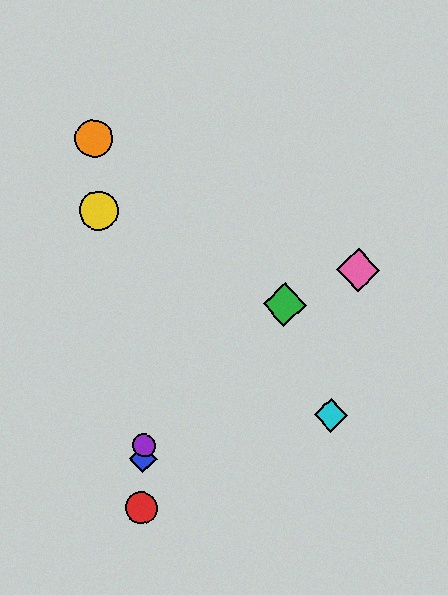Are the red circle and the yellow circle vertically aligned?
No, the red circle is at x≈141 and the yellow circle is at x≈99.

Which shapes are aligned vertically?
The red circle, the blue diamond, the purple circle are aligned vertically.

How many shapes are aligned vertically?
3 shapes (the red circle, the blue diamond, the purple circle) are aligned vertically.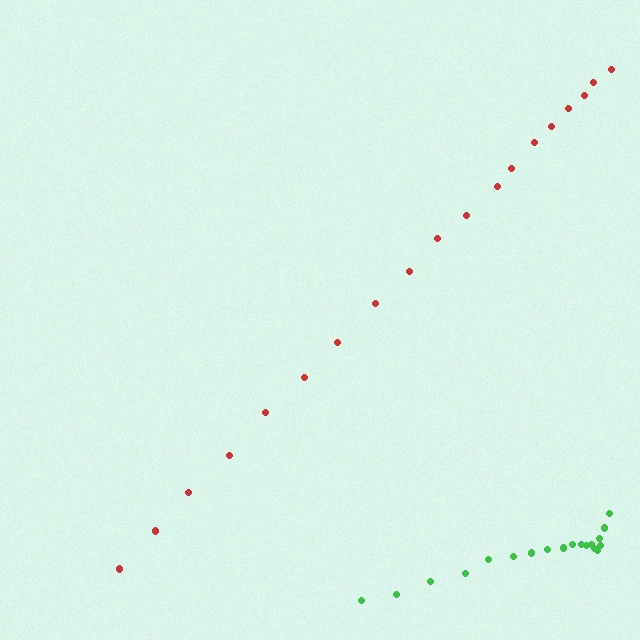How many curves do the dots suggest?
There are 2 distinct paths.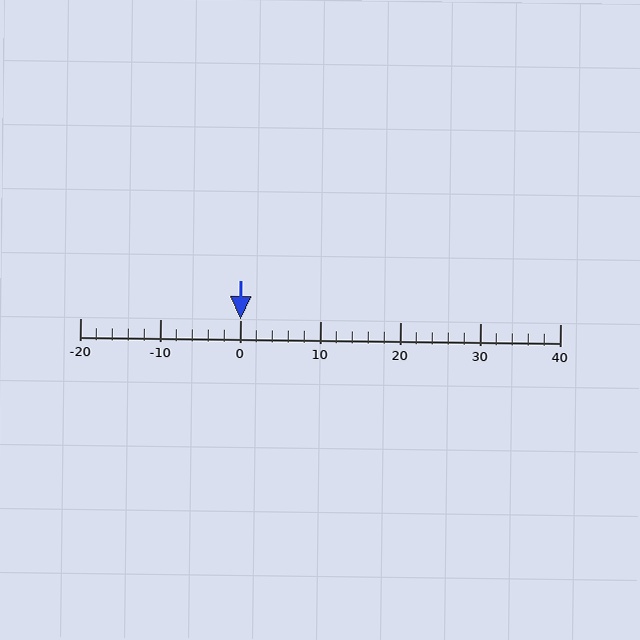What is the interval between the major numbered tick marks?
The major tick marks are spaced 10 units apart.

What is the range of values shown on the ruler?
The ruler shows values from -20 to 40.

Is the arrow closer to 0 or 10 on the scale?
The arrow is closer to 0.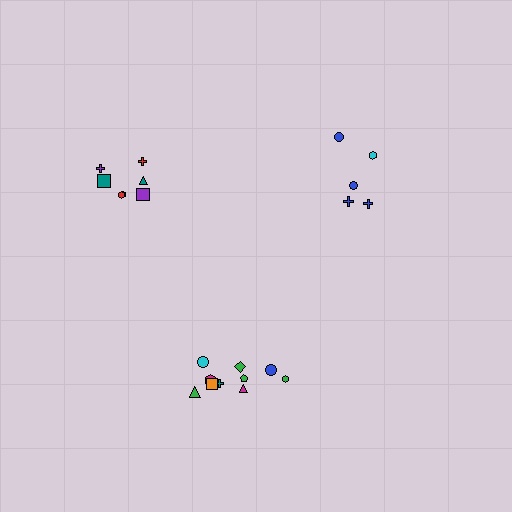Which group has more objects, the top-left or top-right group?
The top-left group.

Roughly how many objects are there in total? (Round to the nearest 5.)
Roughly 20 objects in total.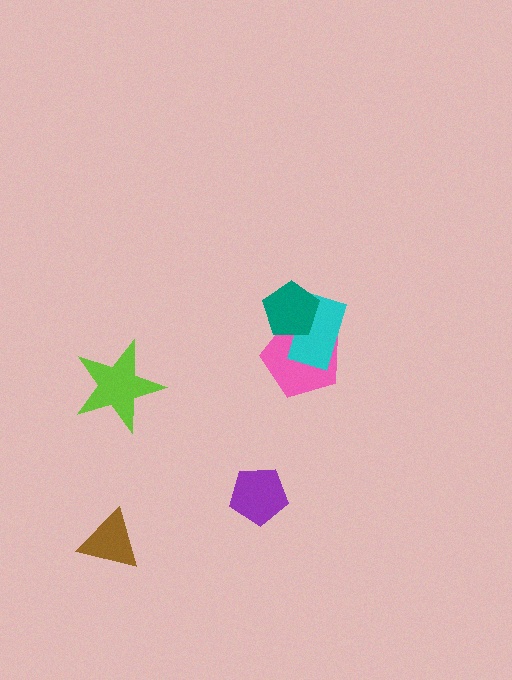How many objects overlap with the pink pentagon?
2 objects overlap with the pink pentagon.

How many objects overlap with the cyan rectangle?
2 objects overlap with the cyan rectangle.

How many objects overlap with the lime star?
0 objects overlap with the lime star.